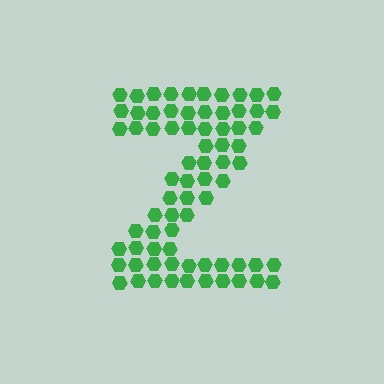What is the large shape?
The large shape is the letter Z.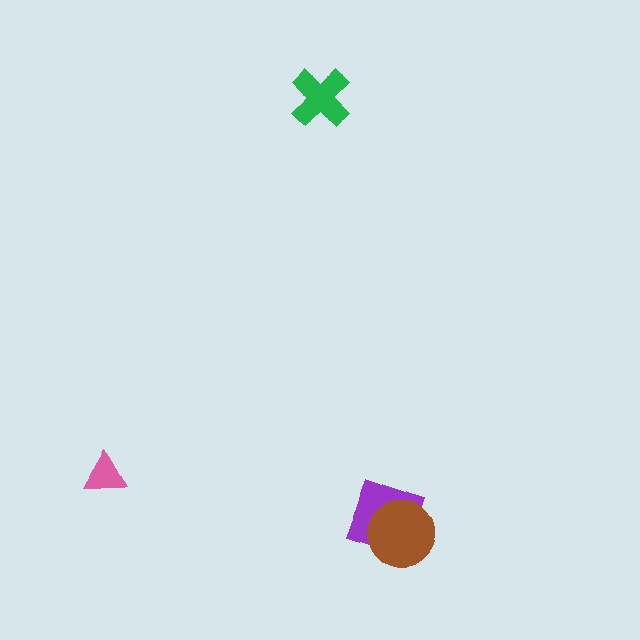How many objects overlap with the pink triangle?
0 objects overlap with the pink triangle.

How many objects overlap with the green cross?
0 objects overlap with the green cross.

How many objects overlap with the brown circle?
1 object overlaps with the brown circle.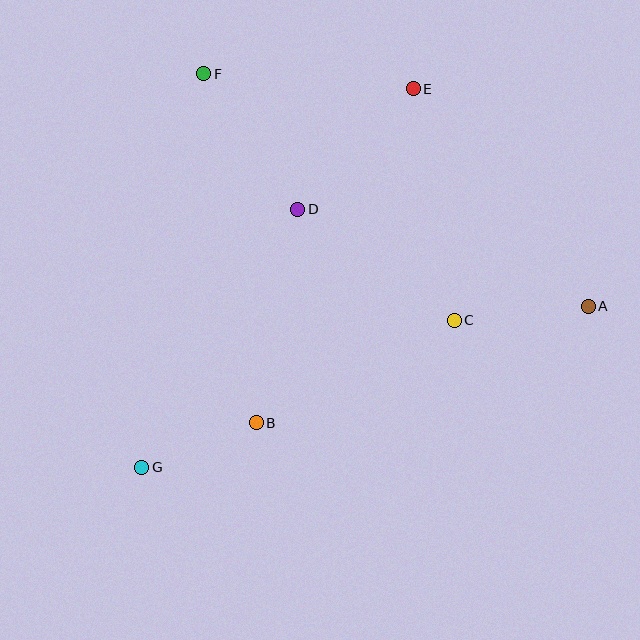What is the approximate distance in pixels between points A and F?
The distance between A and F is approximately 449 pixels.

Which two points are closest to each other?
Points B and G are closest to each other.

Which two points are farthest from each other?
Points A and G are farthest from each other.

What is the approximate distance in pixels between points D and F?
The distance between D and F is approximately 165 pixels.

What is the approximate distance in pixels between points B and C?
The distance between B and C is approximately 223 pixels.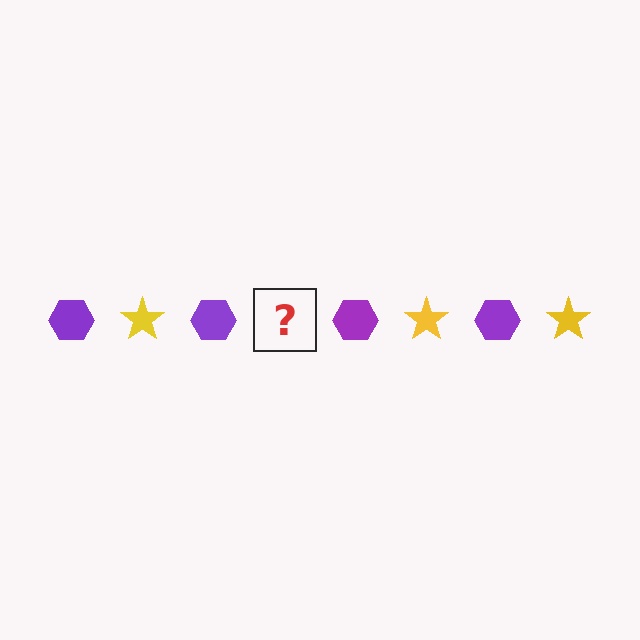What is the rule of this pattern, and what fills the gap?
The rule is that the pattern alternates between purple hexagon and yellow star. The gap should be filled with a yellow star.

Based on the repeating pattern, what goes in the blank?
The blank should be a yellow star.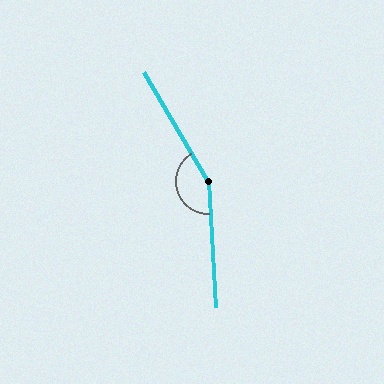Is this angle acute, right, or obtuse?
It is obtuse.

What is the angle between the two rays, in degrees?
Approximately 152 degrees.